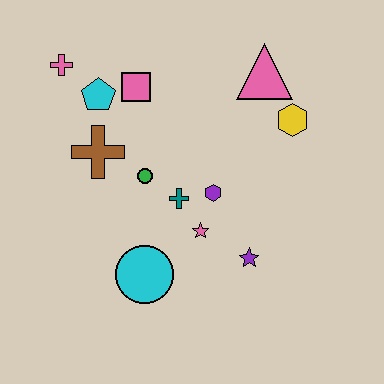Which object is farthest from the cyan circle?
The pink triangle is farthest from the cyan circle.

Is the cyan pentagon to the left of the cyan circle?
Yes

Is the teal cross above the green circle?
No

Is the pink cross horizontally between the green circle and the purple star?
No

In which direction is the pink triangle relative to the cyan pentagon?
The pink triangle is to the right of the cyan pentagon.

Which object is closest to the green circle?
The teal cross is closest to the green circle.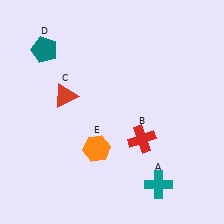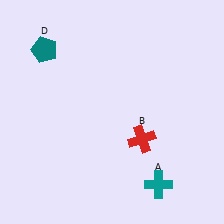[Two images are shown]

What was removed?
The red triangle (C), the orange hexagon (E) were removed in Image 2.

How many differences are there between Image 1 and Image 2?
There are 2 differences between the two images.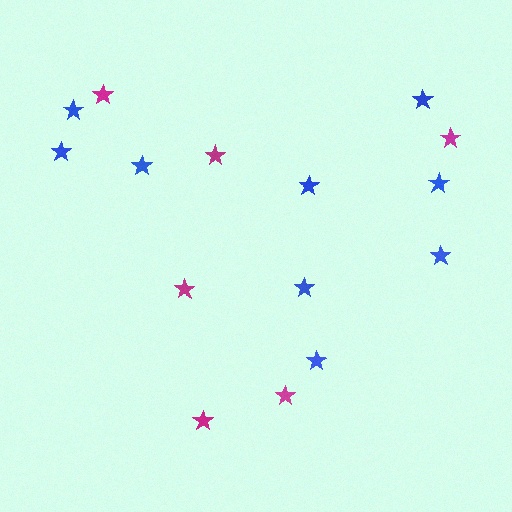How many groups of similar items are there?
There are 2 groups: one group of blue stars (9) and one group of magenta stars (6).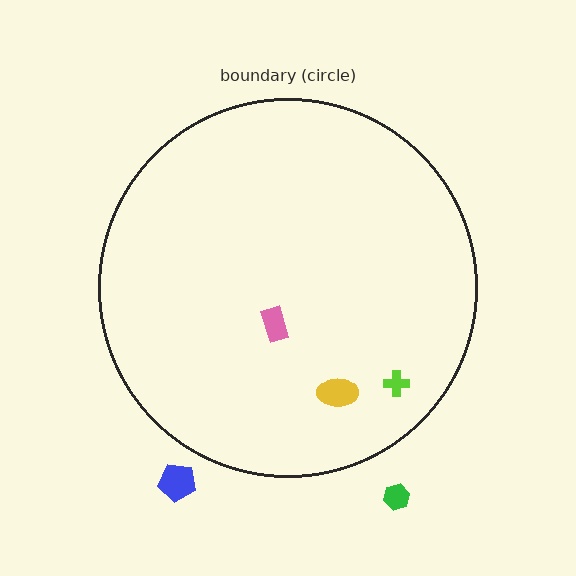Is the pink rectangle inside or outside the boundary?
Inside.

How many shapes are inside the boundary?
3 inside, 2 outside.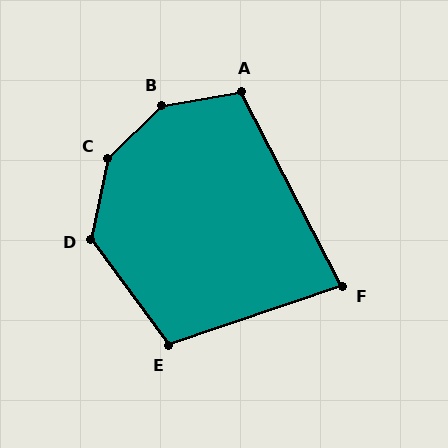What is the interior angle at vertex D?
Approximately 133 degrees (obtuse).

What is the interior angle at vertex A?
Approximately 107 degrees (obtuse).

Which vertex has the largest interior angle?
B, at approximately 146 degrees.